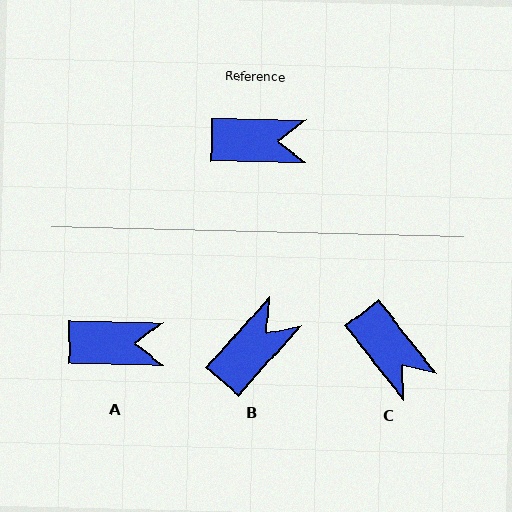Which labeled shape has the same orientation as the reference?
A.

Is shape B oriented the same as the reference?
No, it is off by about 48 degrees.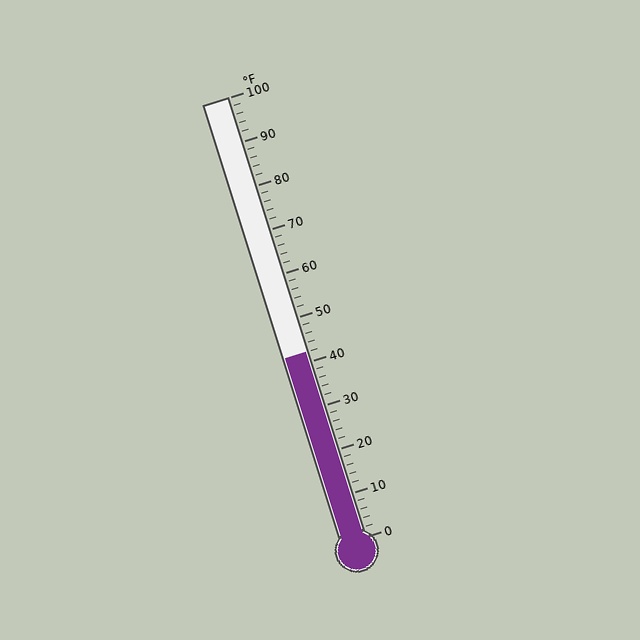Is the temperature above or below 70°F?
The temperature is below 70°F.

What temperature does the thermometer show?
The thermometer shows approximately 42°F.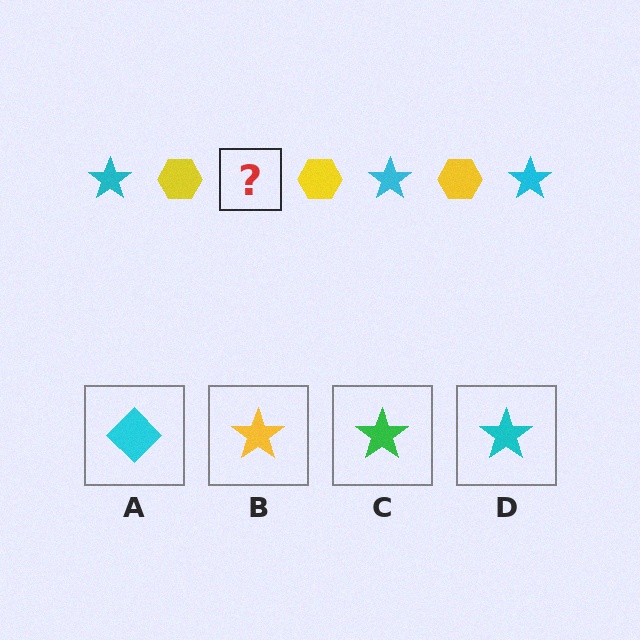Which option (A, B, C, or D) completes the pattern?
D.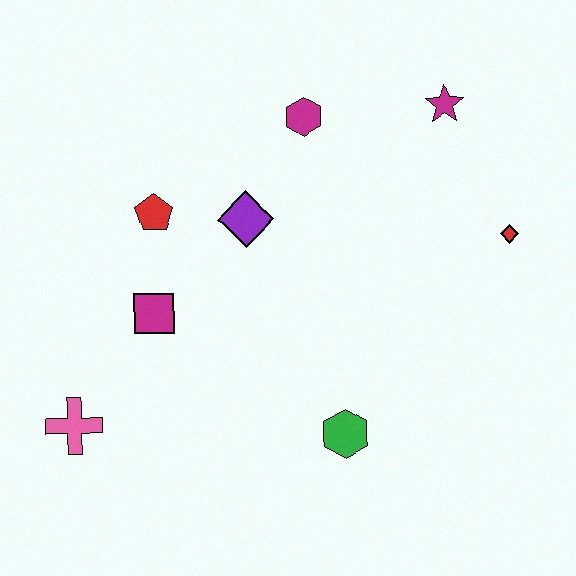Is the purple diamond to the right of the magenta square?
Yes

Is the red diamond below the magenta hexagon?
Yes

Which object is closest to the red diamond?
The magenta star is closest to the red diamond.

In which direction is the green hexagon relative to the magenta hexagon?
The green hexagon is below the magenta hexagon.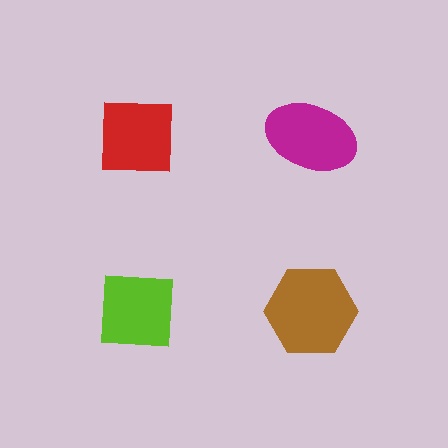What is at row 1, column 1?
A red square.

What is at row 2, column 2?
A brown hexagon.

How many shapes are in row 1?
2 shapes.